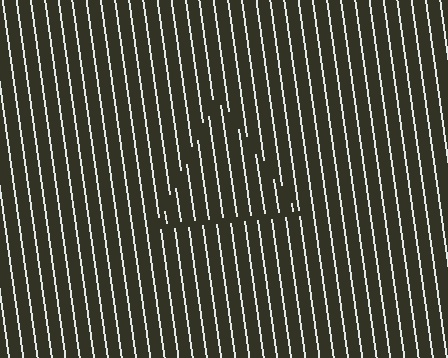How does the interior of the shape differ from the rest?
The interior of the shape contains the same grating, shifted by half a period — the contour is defined by the phase discontinuity where line-ends from the inner and outer gratings abut.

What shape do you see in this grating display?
An illusory triangle. The interior of the shape contains the same grating, shifted by half a period — the contour is defined by the phase discontinuity where line-ends from the inner and outer gratings abut.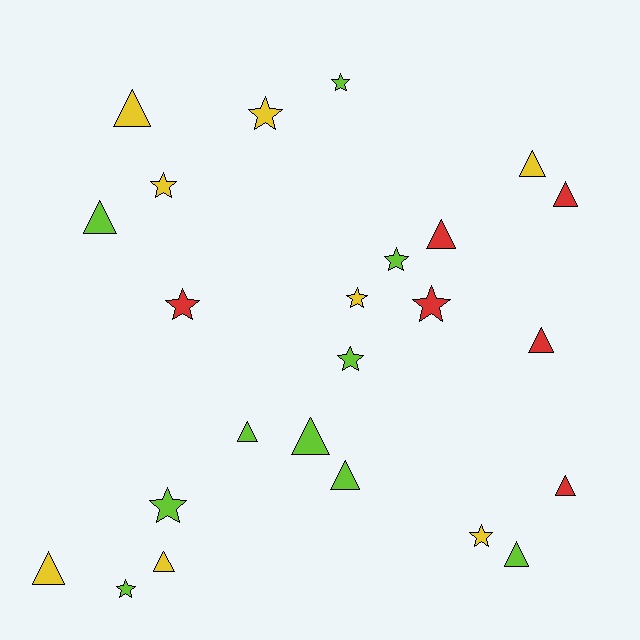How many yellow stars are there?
There are 4 yellow stars.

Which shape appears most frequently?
Triangle, with 13 objects.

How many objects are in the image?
There are 24 objects.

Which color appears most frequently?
Lime, with 10 objects.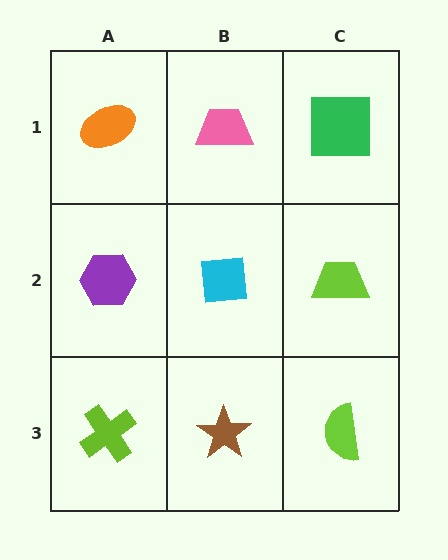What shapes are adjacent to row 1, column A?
A purple hexagon (row 2, column A), a pink trapezoid (row 1, column B).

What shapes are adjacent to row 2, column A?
An orange ellipse (row 1, column A), a lime cross (row 3, column A), a cyan square (row 2, column B).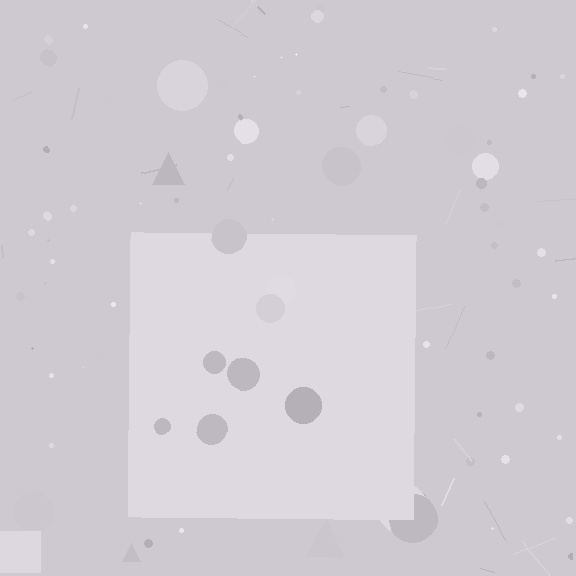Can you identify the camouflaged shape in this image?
The camouflaged shape is a square.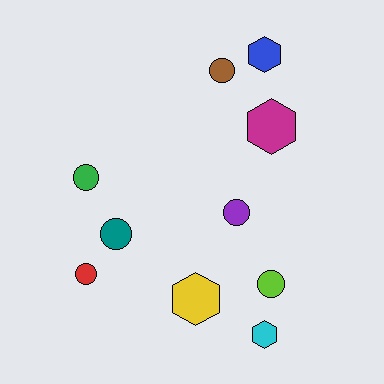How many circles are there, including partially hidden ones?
There are 6 circles.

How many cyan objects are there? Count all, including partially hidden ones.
There is 1 cyan object.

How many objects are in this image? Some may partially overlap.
There are 10 objects.